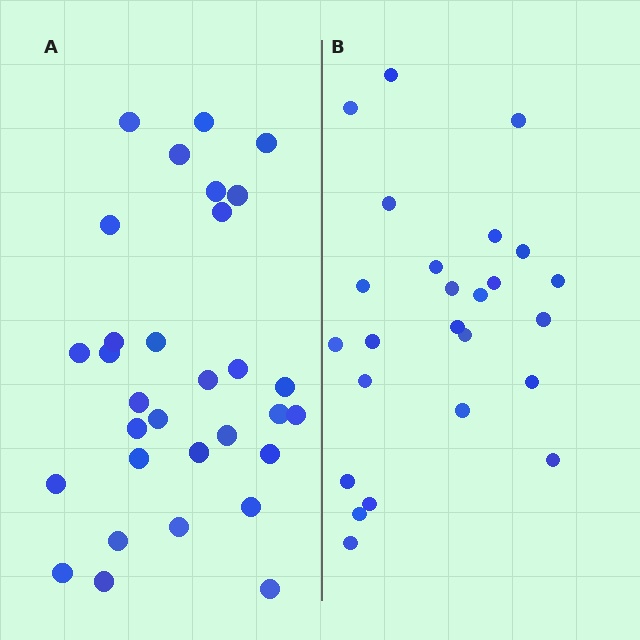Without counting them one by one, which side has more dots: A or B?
Region A (the left region) has more dots.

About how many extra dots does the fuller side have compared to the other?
Region A has about 6 more dots than region B.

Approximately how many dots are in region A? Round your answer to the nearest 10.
About 30 dots. (The exact count is 31, which rounds to 30.)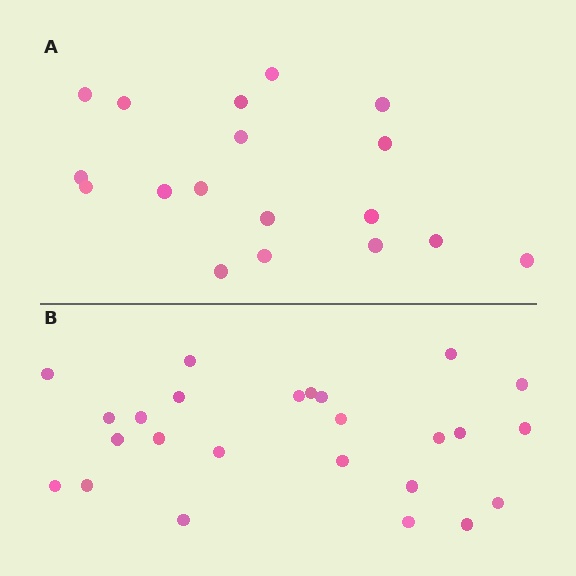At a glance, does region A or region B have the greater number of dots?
Region B (the bottom region) has more dots.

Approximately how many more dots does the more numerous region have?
Region B has roughly 8 or so more dots than region A.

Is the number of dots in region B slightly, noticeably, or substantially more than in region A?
Region B has noticeably more, but not dramatically so. The ratio is roughly 1.4 to 1.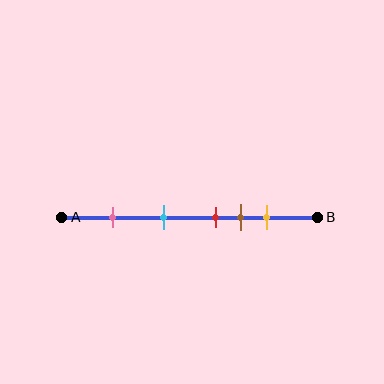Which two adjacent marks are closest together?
The red and brown marks are the closest adjacent pair.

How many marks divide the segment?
There are 5 marks dividing the segment.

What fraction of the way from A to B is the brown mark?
The brown mark is approximately 70% (0.7) of the way from A to B.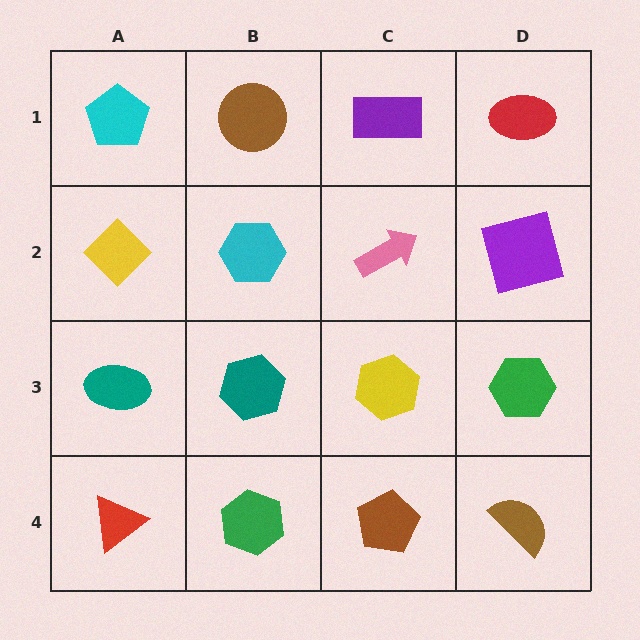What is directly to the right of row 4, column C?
A brown semicircle.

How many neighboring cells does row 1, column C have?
3.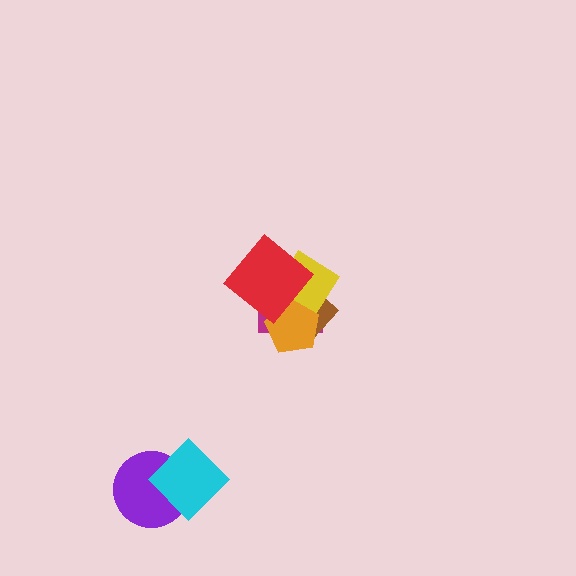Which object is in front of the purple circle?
The cyan diamond is in front of the purple circle.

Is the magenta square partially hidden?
Yes, it is partially covered by another shape.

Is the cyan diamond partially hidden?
No, no other shape covers it.